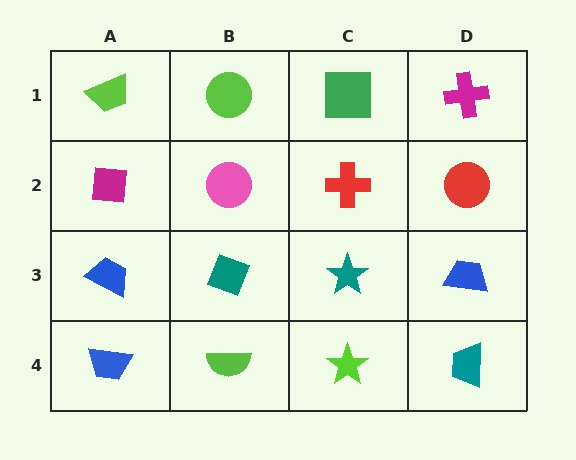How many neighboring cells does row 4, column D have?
2.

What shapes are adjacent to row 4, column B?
A teal diamond (row 3, column B), a blue trapezoid (row 4, column A), a lime star (row 4, column C).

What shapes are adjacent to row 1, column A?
A magenta square (row 2, column A), a lime circle (row 1, column B).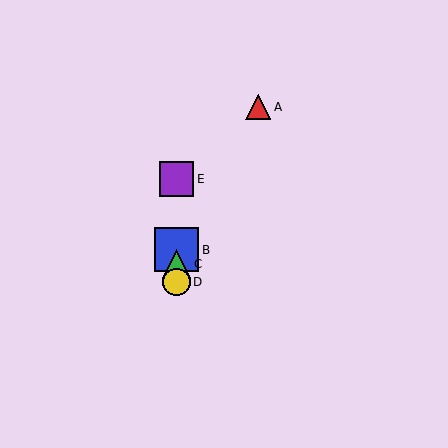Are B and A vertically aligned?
No, B is at x≈177 and A is at x≈258.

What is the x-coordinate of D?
Object D is at x≈177.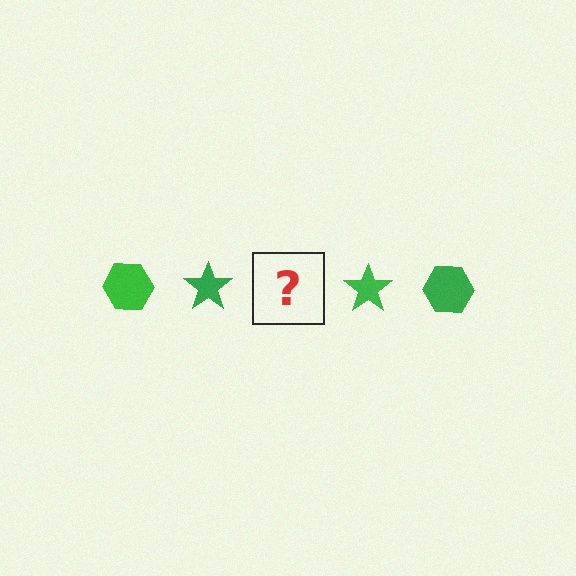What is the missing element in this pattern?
The missing element is a green hexagon.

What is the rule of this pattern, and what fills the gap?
The rule is that the pattern cycles through hexagon, star shapes in green. The gap should be filled with a green hexagon.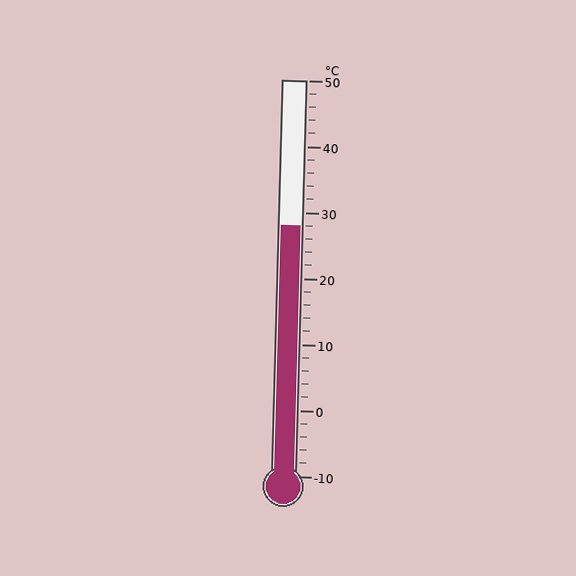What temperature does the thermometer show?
The thermometer shows approximately 28°C.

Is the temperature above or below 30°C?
The temperature is below 30°C.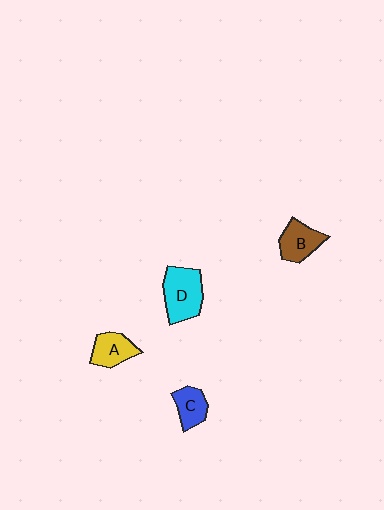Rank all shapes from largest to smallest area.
From largest to smallest: D (cyan), B (brown), A (yellow), C (blue).